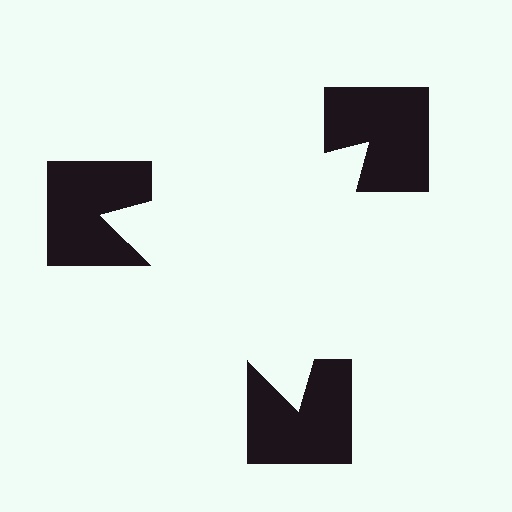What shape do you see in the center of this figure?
An illusory triangle — its edges are inferred from the aligned wedge cuts in the notched squares, not physically drawn.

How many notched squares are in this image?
There are 3 — one at each vertex of the illusory triangle.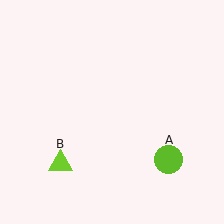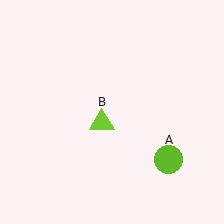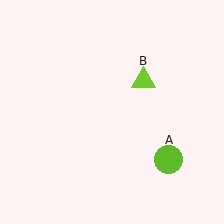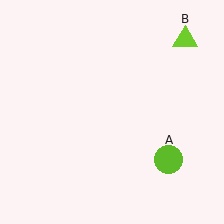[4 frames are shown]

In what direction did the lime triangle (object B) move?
The lime triangle (object B) moved up and to the right.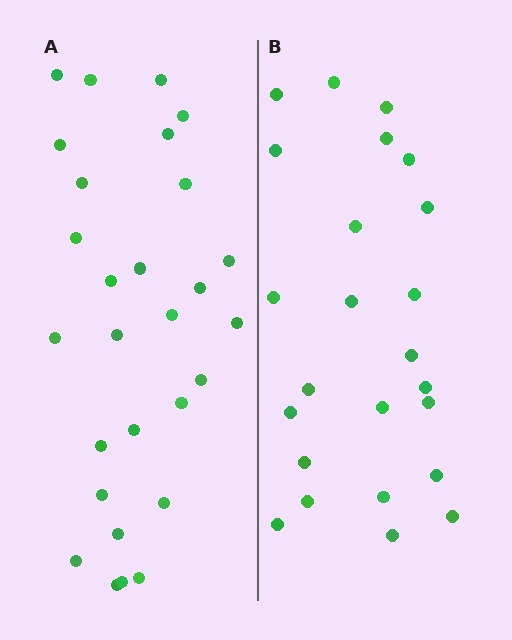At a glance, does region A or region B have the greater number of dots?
Region A (the left region) has more dots.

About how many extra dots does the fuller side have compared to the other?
Region A has about 4 more dots than region B.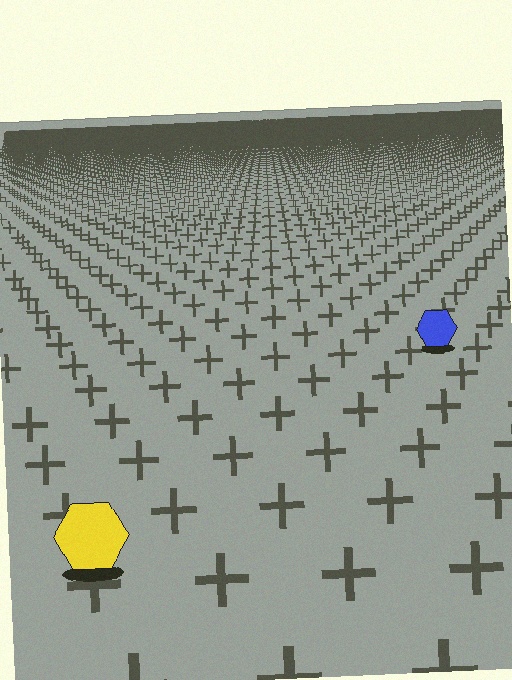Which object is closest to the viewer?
The yellow hexagon is closest. The texture marks near it are larger and more spread out.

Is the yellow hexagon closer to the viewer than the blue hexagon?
Yes. The yellow hexagon is closer — you can tell from the texture gradient: the ground texture is coarser near it.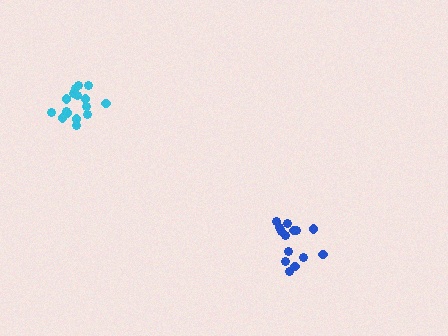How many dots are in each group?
Group 1: 16 dots, Group 2: 14 dots (30 total).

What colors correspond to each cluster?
The clusters are colored: cyan, blue.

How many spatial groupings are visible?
There are 2 spatial groupings.